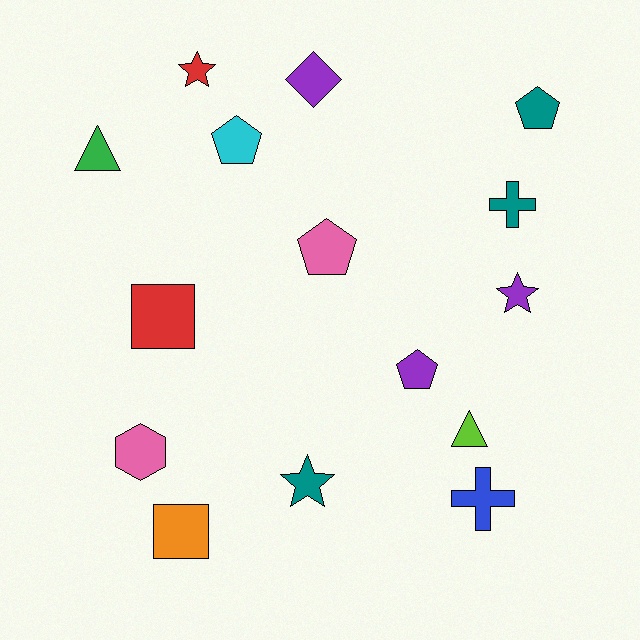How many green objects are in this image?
There is 1 green object.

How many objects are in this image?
There are 15 objects.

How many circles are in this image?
There are no circles.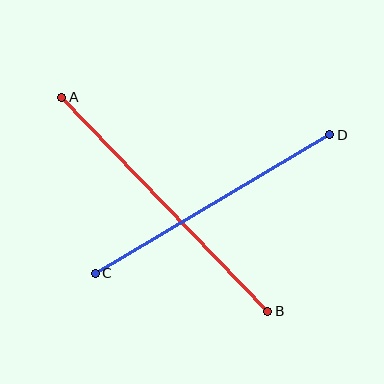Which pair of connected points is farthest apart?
Points A and B are farthest apart.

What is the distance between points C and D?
The distance is approximately 273 pixels.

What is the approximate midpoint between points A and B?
The midpoint is at approximately (165, 204) pixels.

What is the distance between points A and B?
The distance is approximately 297 pixels.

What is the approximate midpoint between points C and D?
The midpoint is at approximately (212, 204) pixels.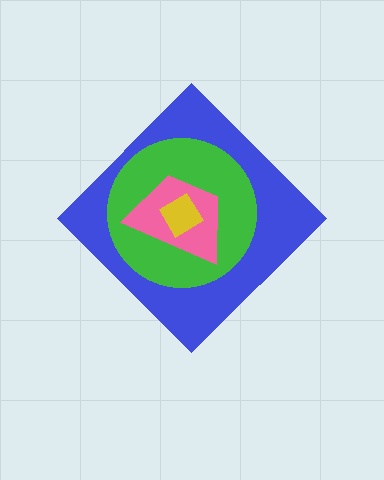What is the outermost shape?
The blue diamond.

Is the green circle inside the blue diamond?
Yes.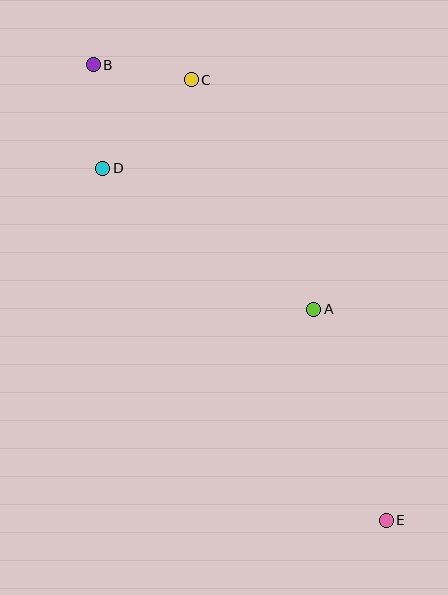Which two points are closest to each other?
Points B and C are closest to each other.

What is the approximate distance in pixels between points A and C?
The distance between A and C is approximately 260 pixels.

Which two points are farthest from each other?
Points B and E are farthest from each other.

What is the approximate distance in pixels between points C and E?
The distance between C and E is approximately 482 pixels.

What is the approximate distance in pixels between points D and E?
The distance between D and E is approximately 452 pixels.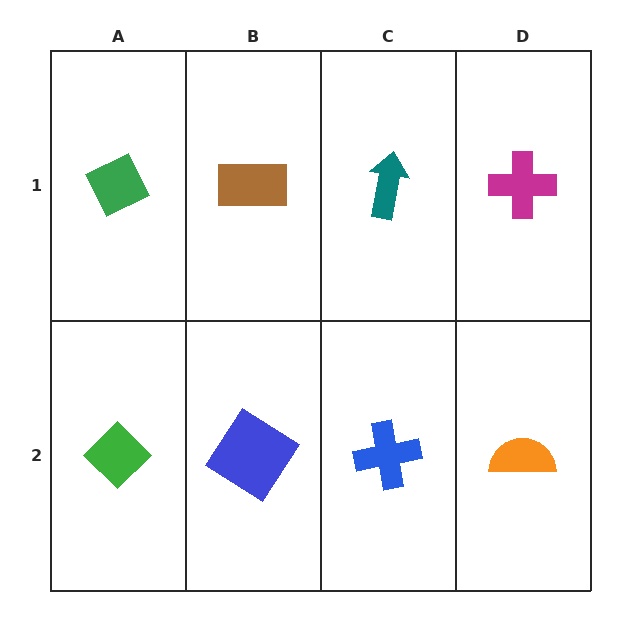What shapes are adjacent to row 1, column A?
A green diamond (row 2, column A), a brown rectangle (row 1, column B).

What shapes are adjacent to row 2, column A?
A green diamond (row 1, column A), a blue diamond (row 2, column B).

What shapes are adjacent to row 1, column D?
An orange semicircle (row 2, column D), a teal arrow (row 1, column C).